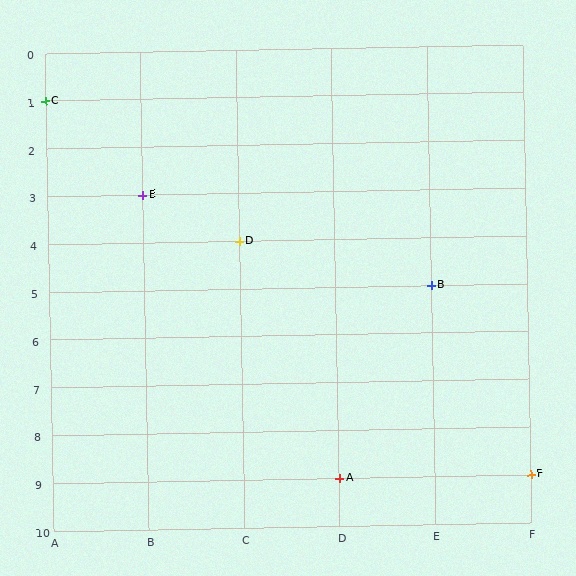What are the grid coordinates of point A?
Point A is at grid coordinates (D, 9).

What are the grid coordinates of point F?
Point F is at grid coordinates (F, 9).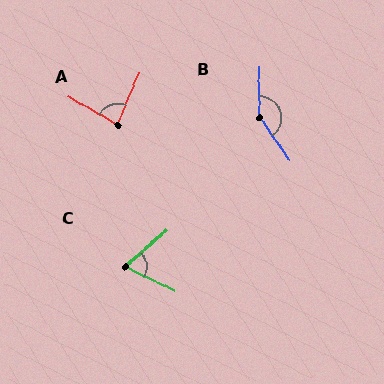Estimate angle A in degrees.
Approximately 83 degrees.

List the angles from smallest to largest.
C (67°), A (83°), B (145°).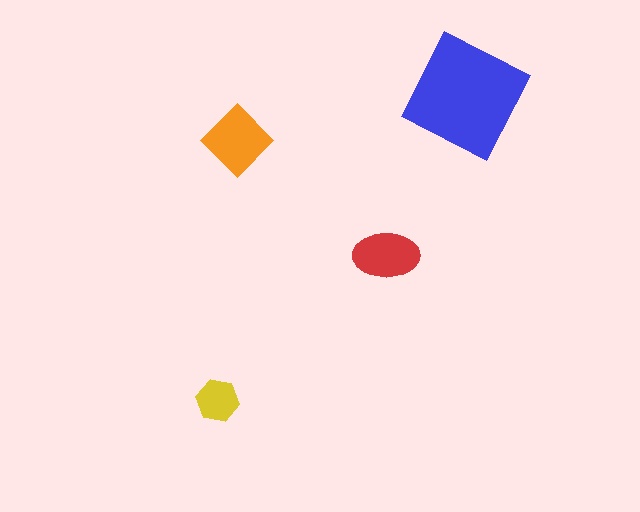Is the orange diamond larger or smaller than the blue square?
Smaller.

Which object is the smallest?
The yellow hexagon.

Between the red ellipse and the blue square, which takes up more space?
The blue square.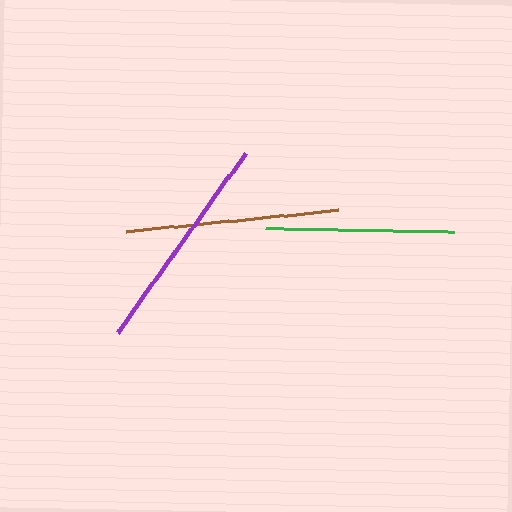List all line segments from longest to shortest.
From longest to shortest: purple, brown, green.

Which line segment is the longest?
The purple line is the longest at approximately 222 pixels.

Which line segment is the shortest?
The green line is the shortest at approximately 189 pixels.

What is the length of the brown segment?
The brown segment is approximately 213 pixels long.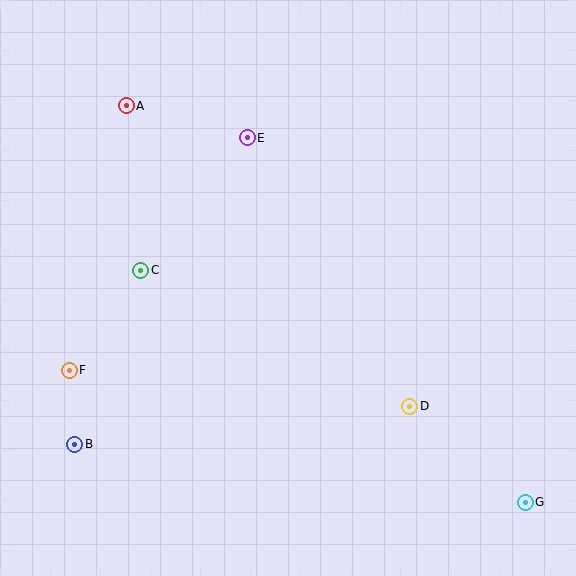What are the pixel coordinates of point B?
Point B is at (75, 444).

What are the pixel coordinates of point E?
Point E is at (247, 138).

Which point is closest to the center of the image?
Point C at (141, 270) is closest to the center.